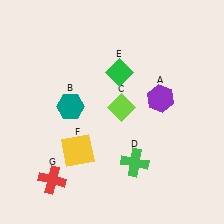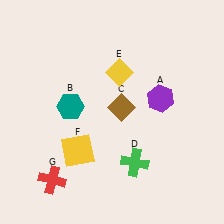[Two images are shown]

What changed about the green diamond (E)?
In Image 1, E is green. In Image 2, it changed to yellow.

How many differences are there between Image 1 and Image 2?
There are 2 differences between the two images.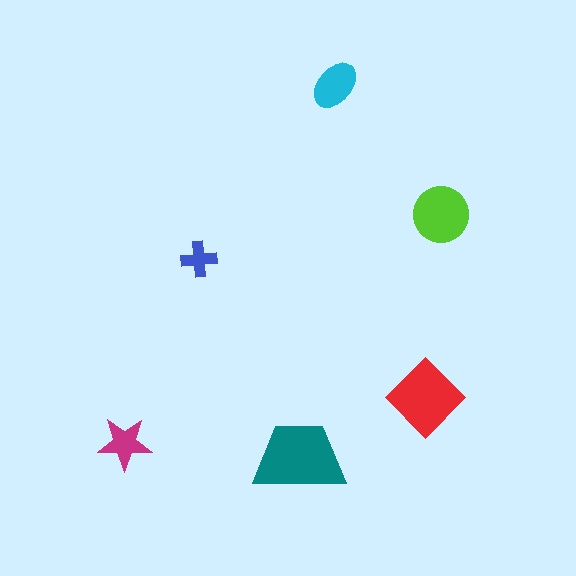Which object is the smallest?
The blue cross.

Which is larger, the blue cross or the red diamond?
The red diamond.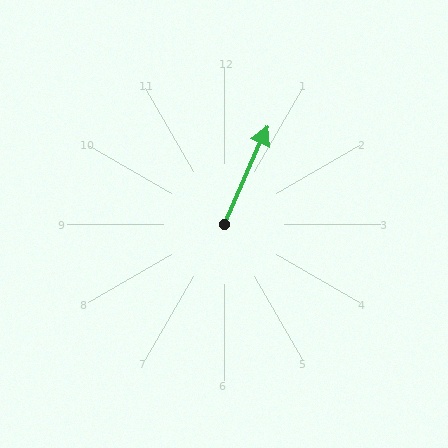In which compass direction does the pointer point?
Northeast.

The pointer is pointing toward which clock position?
Roughly 1 o'clock.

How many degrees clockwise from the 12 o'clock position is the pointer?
Approximately 24 degrees.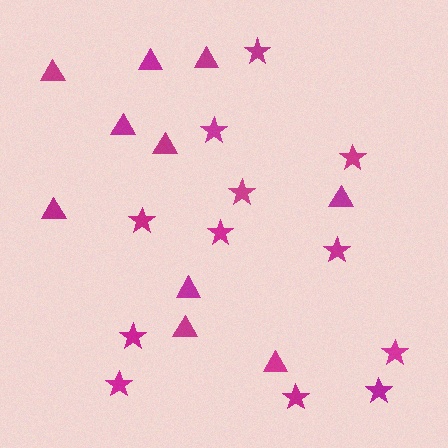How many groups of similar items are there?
There are 2 groups: one group of stars (12) and one group of triangles (10).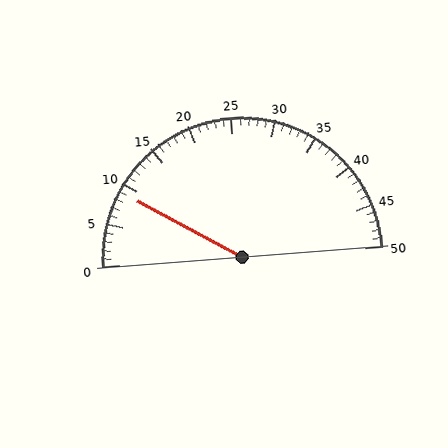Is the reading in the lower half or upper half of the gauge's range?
The reading is in the lower half of the range (0 to 50).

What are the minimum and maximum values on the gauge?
The gauge ranges from 0 to 50.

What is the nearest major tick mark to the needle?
The nearest major tick mark is 10.